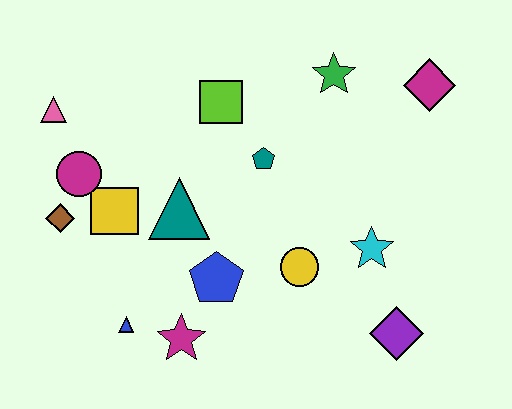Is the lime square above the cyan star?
Yes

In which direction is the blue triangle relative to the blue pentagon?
The blue triangle is to the left of the blue pentagon.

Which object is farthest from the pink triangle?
The purple diamond is farthest from the pink triangle.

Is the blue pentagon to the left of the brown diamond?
No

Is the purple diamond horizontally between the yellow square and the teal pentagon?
No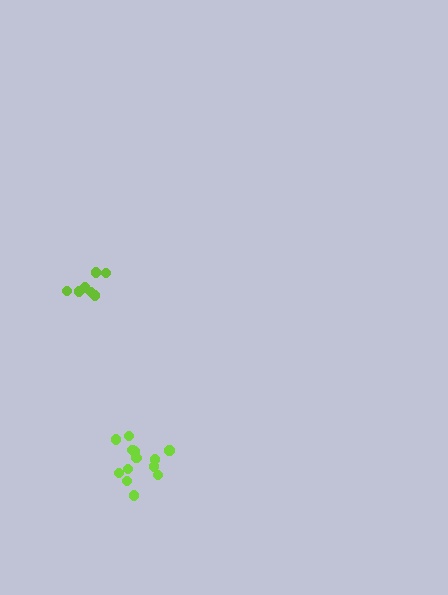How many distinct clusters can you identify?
There are 2 distinct clusters.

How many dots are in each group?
Group 1: 13 dots, Group 2: 7 dots (20 total).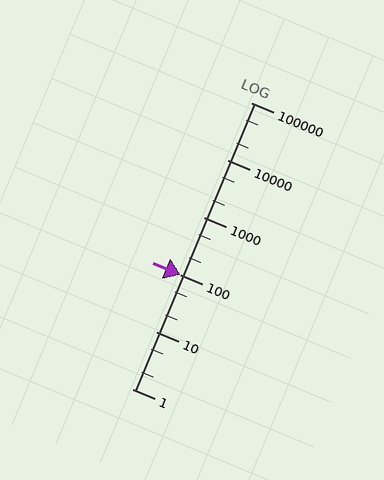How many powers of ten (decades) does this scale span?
The scale spans 5 decades, from 1 to 100000.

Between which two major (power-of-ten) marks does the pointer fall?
The pointer is between 100 and 1000.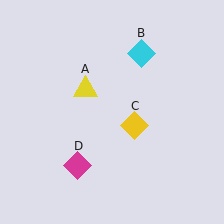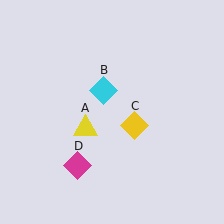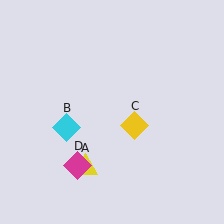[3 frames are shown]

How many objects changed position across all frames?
2 objects changed position: yellow triangle (object A), cyan diamond (object B).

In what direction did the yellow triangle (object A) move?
The yellow triangle (object A) moved down.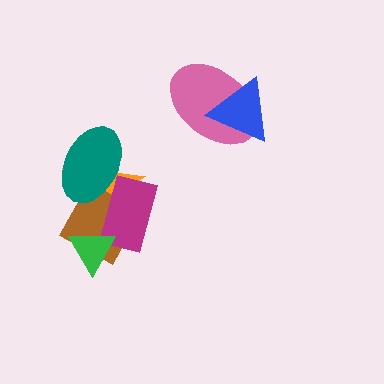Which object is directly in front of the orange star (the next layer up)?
The brown diamond is directly in front of the orange star.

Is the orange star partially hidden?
Yes, it is partially covered by another shape.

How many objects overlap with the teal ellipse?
3 objects overlap with the teal ellipse.